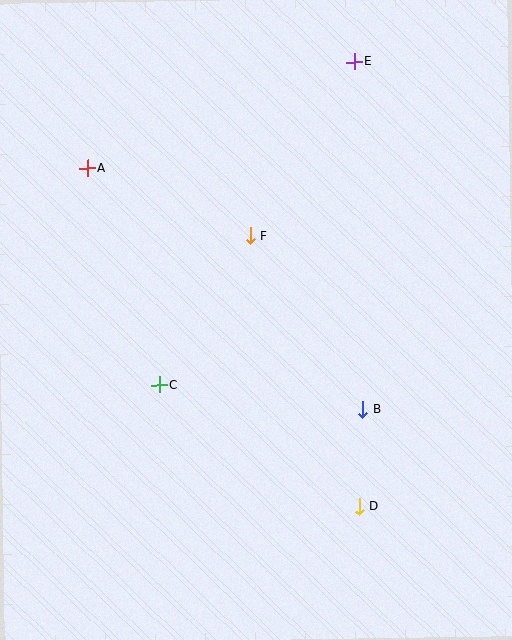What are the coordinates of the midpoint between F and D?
The midpoint between F and D is at (305, 371).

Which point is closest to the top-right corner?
Point E is closest to the top-right corner.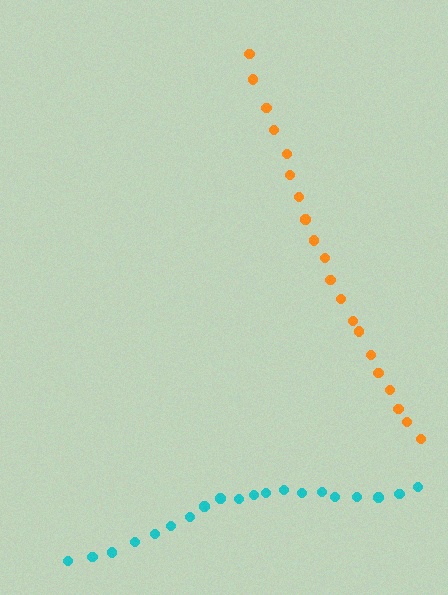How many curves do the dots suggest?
There are 2 distinct paths.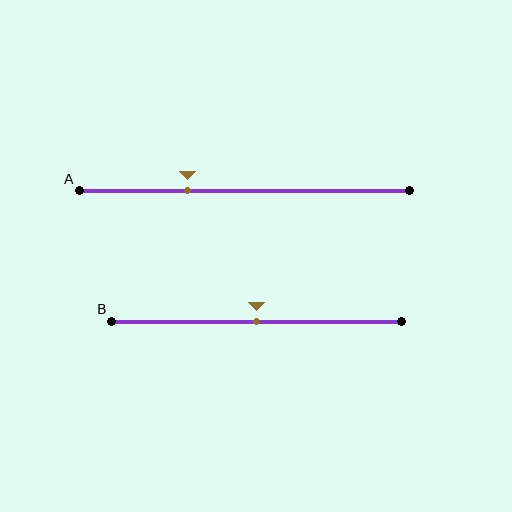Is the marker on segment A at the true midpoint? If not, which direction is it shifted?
No, the marker on segment A is shifted to the left by about 17% of the segment length.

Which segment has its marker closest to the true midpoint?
Segment B has its marker closest to the true midpoint.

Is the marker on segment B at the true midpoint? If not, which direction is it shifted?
Yes, the marker on segment B is at the true midpoint.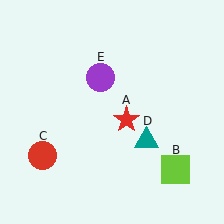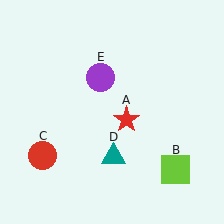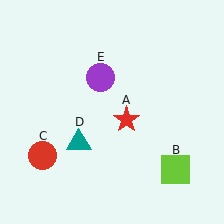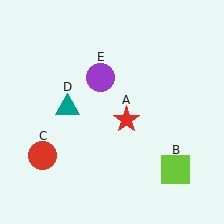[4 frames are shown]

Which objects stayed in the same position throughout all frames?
Red star (object A) and lime square (object B) and red circle (object C) and purple circle (object E) remained stationary.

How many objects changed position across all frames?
1 object changed position: teal triangle (object D).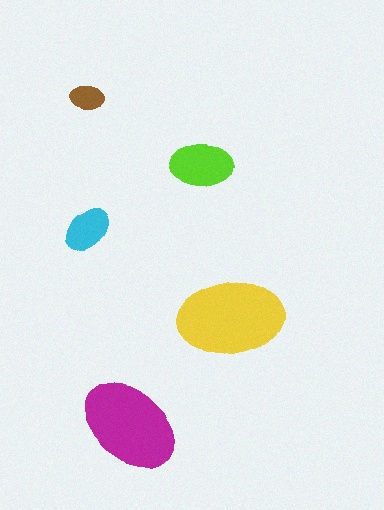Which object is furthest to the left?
The brown ellipse is leftmost.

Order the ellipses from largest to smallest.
the yellow one, the magenta one, the lime one, the cyan one, the brown one.